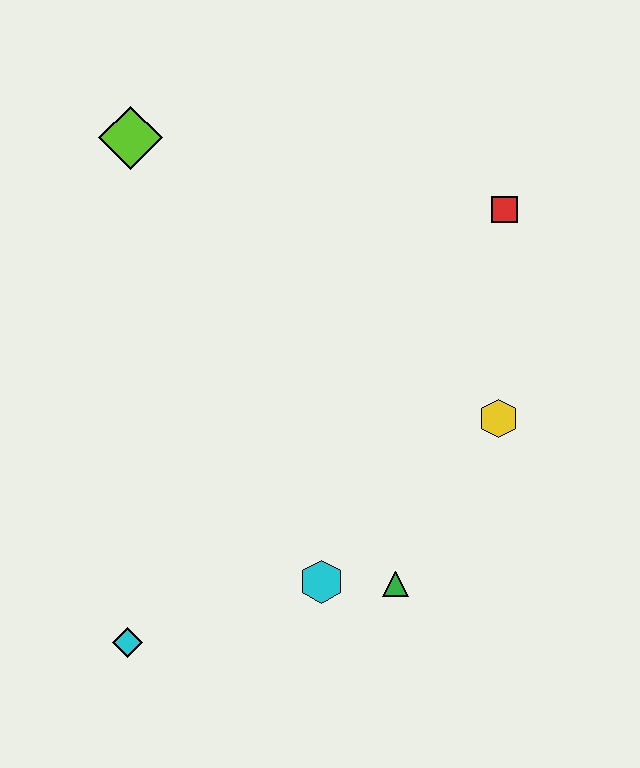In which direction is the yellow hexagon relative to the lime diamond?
The yellow hexagon is to the right of the lime diamond.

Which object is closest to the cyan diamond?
The cyan hexagon is closest to the cyan diamond.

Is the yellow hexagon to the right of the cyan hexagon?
Yes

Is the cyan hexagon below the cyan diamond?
No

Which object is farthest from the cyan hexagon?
The lime diamond is farthest from the cyan hexagon.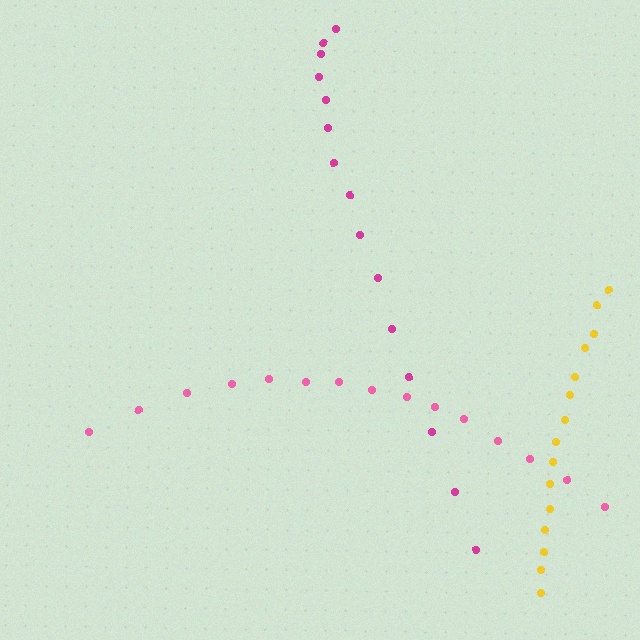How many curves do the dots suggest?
There are 3 distinct paths.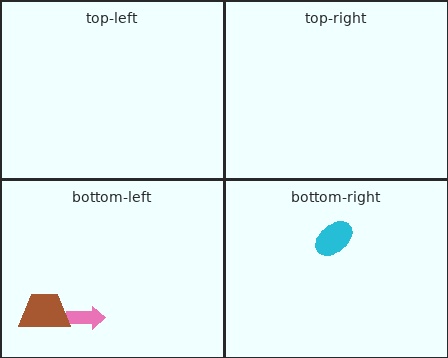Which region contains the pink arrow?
The bottom-left region.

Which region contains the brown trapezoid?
The bottom-left region.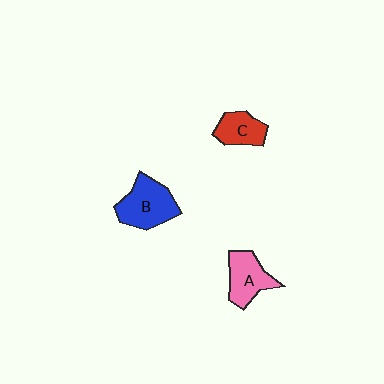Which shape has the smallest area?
Shape C (red).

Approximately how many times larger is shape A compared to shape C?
Approximately 1.3 times.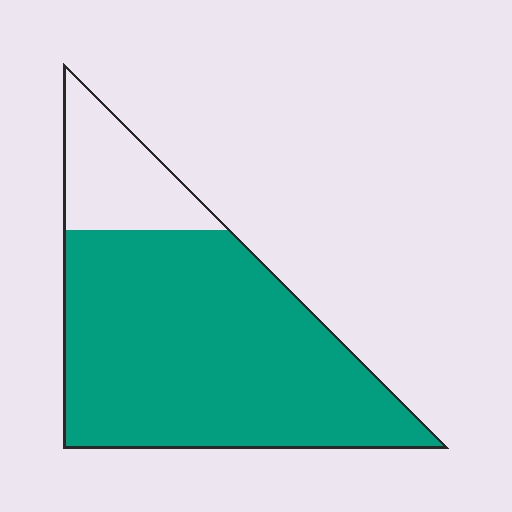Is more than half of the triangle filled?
Yes.